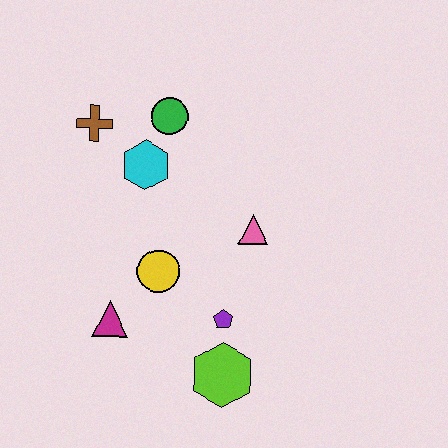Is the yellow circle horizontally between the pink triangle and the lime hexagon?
No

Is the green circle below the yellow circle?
No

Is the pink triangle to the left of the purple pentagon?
No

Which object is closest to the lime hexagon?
The purple pentagon is closest to the lime hexagon.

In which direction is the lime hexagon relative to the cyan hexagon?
The lime hexagon is below the cyan hexagon.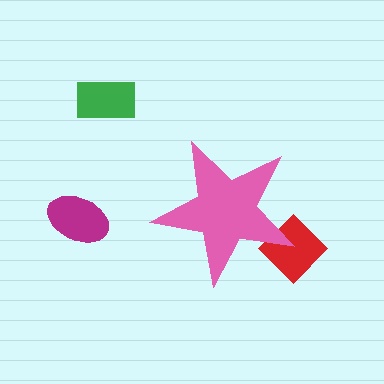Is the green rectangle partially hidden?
No, the green rectangle is fully visible.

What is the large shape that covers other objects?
A pink star.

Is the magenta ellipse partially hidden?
No, the magenta ellipse is fully visible.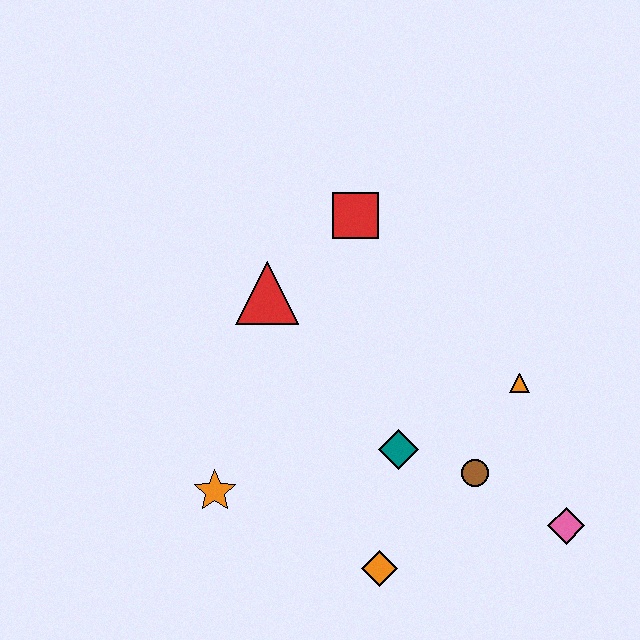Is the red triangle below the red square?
Yes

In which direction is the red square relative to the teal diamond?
The red square is above the teal diamond.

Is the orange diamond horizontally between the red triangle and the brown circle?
Yes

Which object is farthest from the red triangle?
The pink diamond is farthest from the red triangle.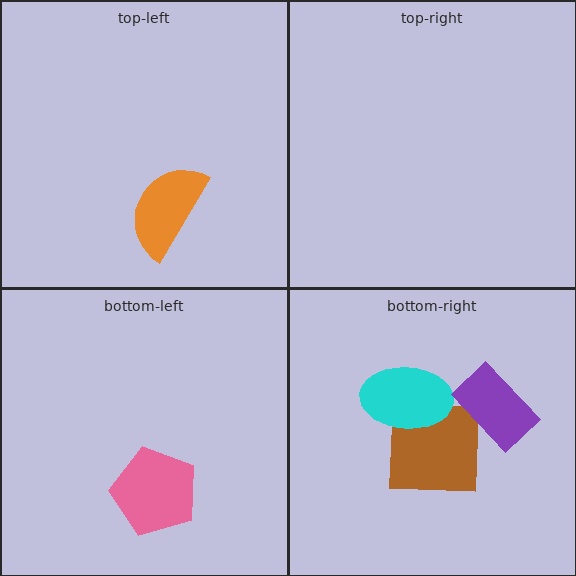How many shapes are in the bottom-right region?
3.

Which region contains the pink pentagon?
The bottom-left region.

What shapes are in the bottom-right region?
The brown square, the cyan ellipse, the purple rectangle.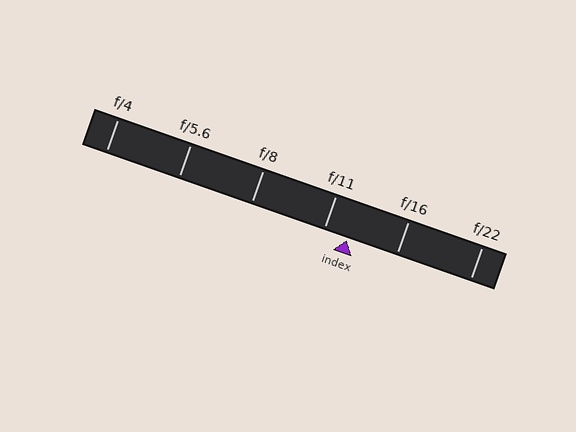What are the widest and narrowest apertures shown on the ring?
The widest aperture shown is f/4 and the narrowest is f/22.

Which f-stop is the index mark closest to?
The index mark is closest to f/11.